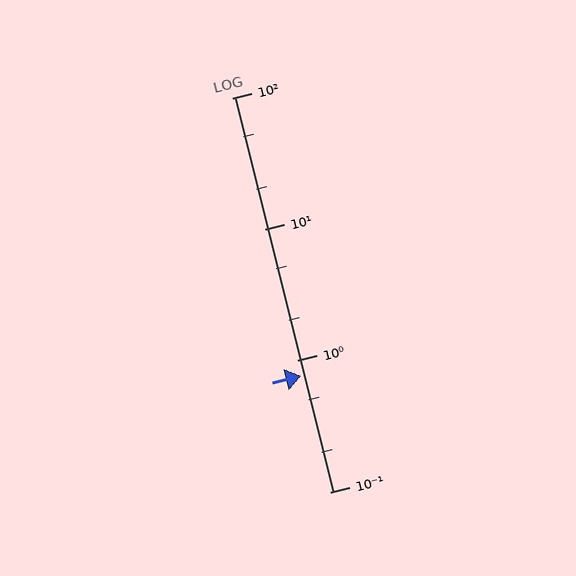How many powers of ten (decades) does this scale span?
The scale spans 3 decades, from 0.1 to 100.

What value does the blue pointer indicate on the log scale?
The pointer indicates approximately 0.76.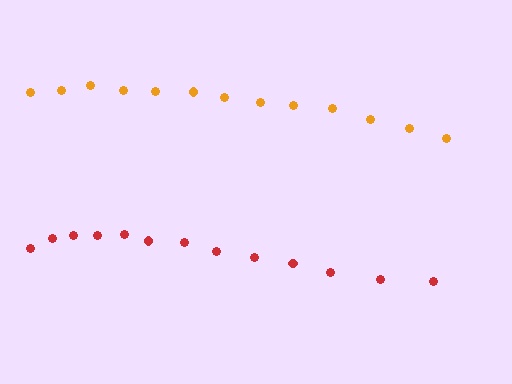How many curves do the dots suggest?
There are 2 distinct paths.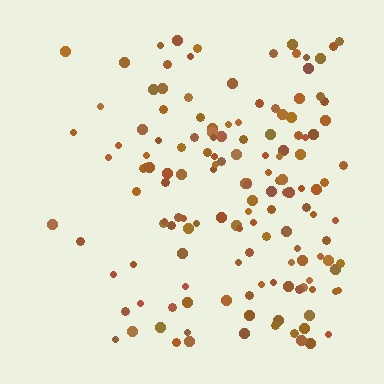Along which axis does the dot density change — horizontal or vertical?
Horizontal.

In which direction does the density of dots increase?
From left to right, with the right side densest.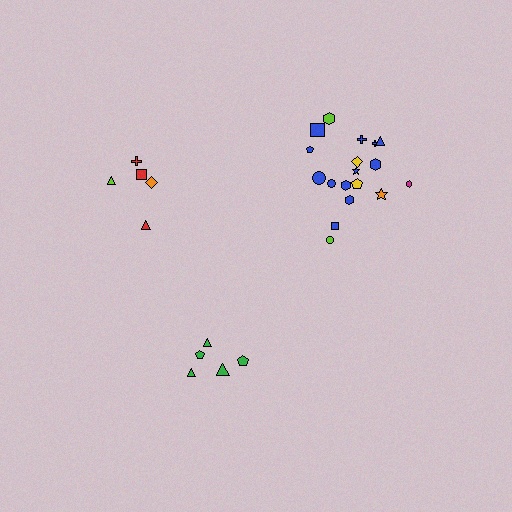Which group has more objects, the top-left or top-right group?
The top-right group.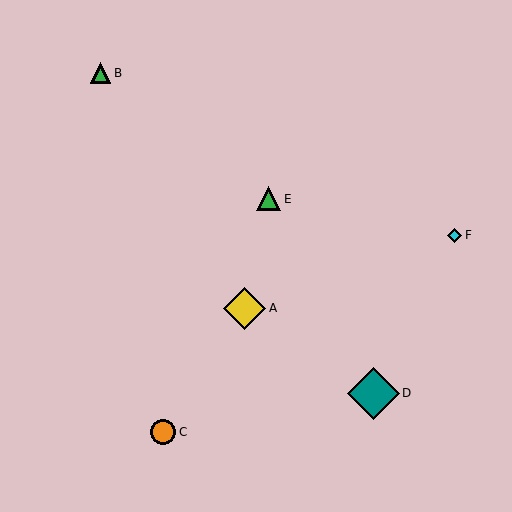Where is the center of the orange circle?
The center of the orange circle is at (163, 432).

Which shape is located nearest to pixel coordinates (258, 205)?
The green triangle (labeled E) at (269, 199) is nearest to that location.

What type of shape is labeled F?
Shape F is a cyan diamond.